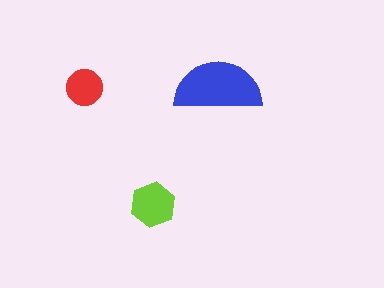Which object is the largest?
The blue semicircle.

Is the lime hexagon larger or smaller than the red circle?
Larger.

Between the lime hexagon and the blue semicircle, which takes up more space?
The blue semicircle.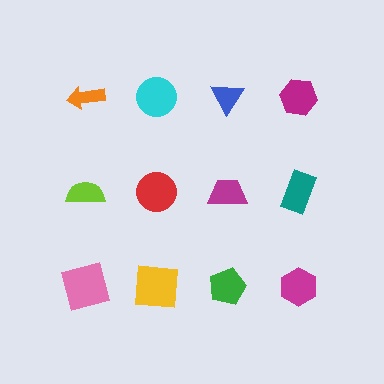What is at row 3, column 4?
A magenta hexagon.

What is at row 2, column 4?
A teal rectangle.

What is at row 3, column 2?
A yellow square.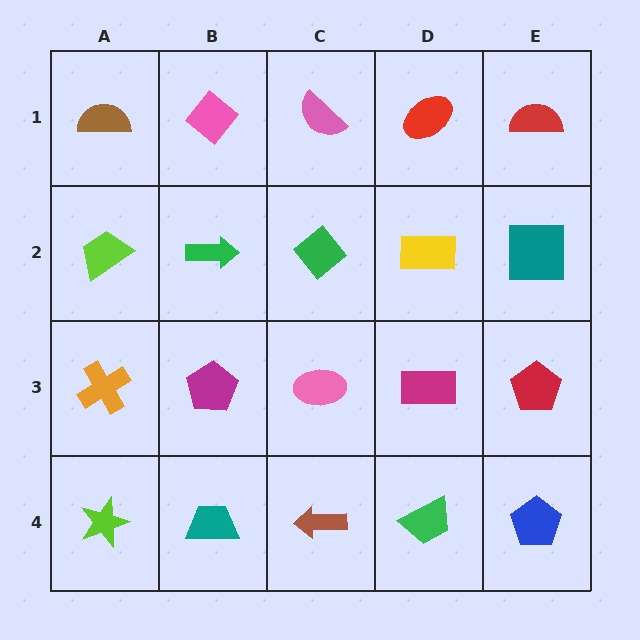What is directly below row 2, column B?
A magenta pentagon.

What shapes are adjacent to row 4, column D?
A magenta rectangle (row 3, column D), a brown arrow (row 4, column C), a blue pentagon (row 4, column E).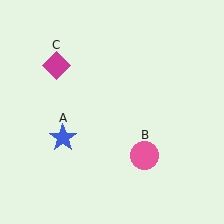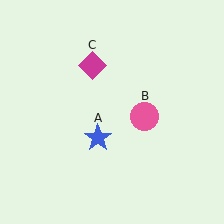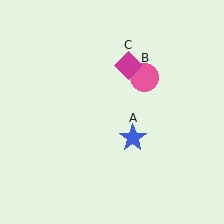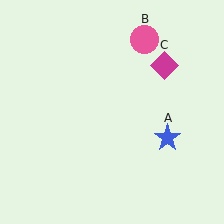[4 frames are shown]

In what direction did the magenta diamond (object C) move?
The magenta diamond (object C) moved right.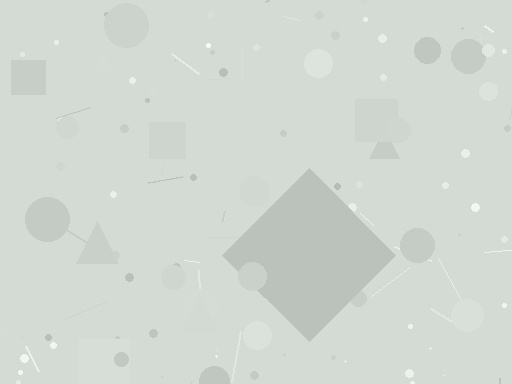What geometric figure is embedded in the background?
A diamond is embedded in the background.